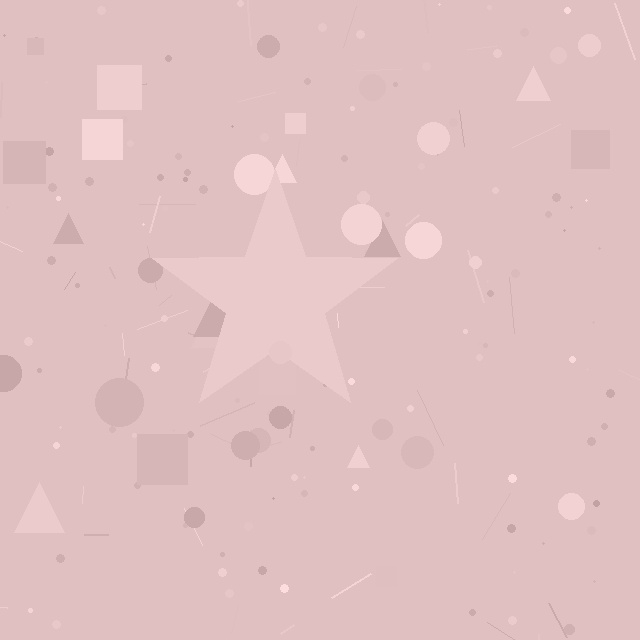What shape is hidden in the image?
A star is hidden in the image.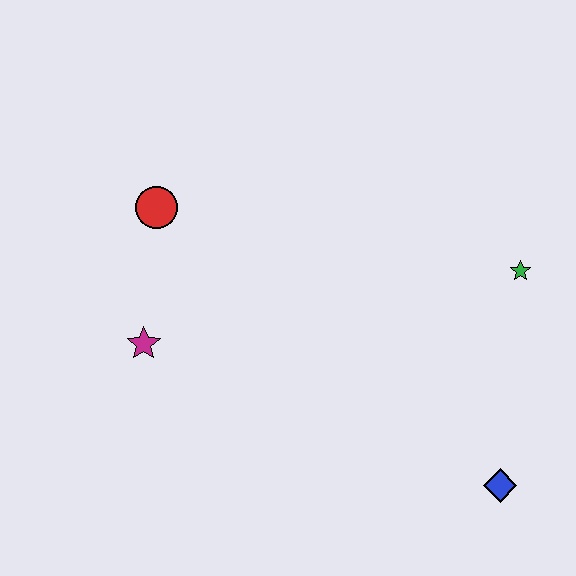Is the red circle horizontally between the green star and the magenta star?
Yes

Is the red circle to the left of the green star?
Yes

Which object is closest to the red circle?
The magenta star is closest to the red circle.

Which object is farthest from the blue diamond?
The red circle is farthest from the blue diamond.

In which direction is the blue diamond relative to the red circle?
The blue diamond is to the right of the red circle.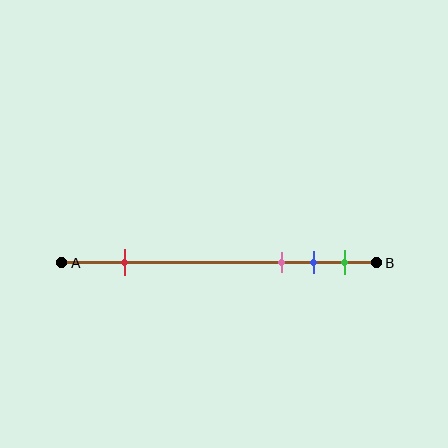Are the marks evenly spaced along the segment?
No, the marks are not evenly spaced.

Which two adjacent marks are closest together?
The blue and green marks are the closest adjacent pair.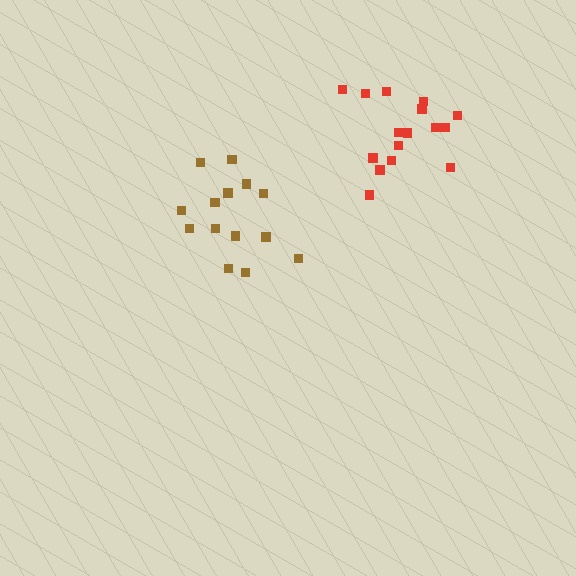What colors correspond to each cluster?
The clusters are colored: brown, red.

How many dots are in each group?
Group 1: 14 dots, Group 2: 16 dots (30 total).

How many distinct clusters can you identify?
There are 2 distinct clusters.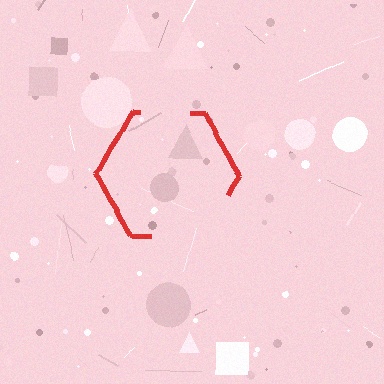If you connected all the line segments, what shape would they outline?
They would outline a hexagon.